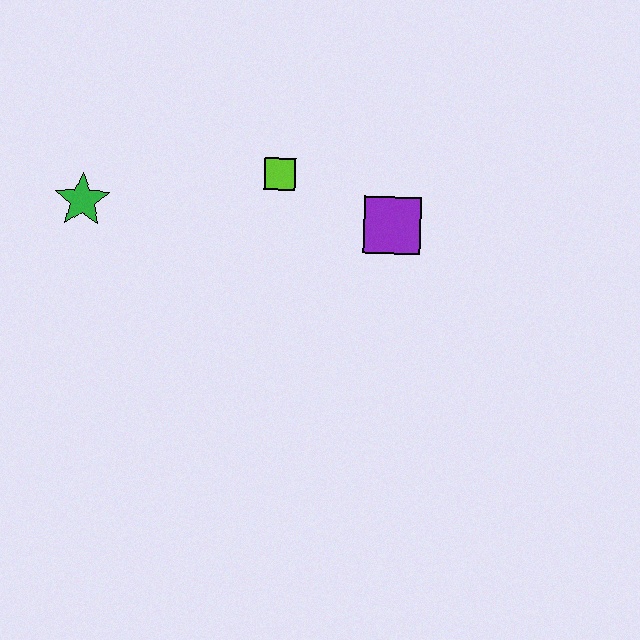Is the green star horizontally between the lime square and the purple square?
No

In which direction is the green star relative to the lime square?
The green star is to the left of the lime square.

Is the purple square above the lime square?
No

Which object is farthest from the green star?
The purple square is farthest from the green star.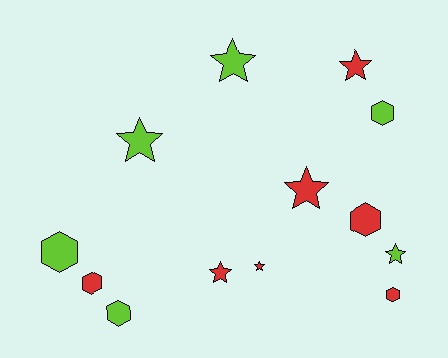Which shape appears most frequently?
Star, with 7 objects.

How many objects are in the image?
There are 13 objects.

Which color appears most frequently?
Red, with 7 objects.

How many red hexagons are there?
There are 3 red hexagons.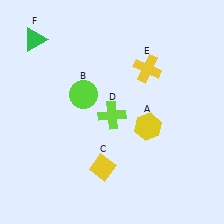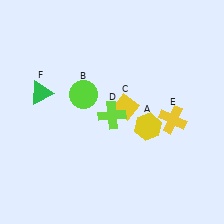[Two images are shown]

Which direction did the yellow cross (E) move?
The yellow cross (E) moved down.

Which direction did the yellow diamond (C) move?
The yellow diamond (C) moved up.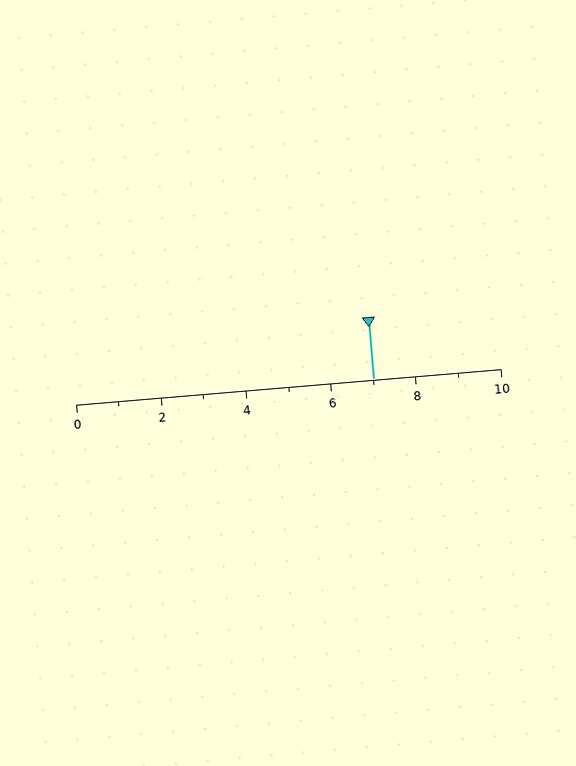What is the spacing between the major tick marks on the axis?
The major ticks are spaced 2 apart.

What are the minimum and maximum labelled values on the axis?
The axis runs from 0 to 10.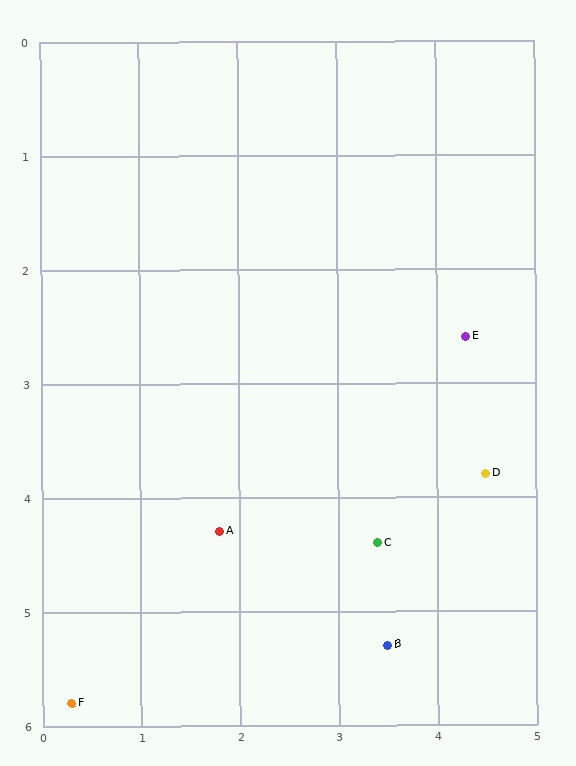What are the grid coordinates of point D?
Point D is at approximately (4.5, 3.8).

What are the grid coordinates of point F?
Point F is at approximately (0.3, 5.8).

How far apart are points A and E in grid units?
Points A and E are about 3.0 grid units apart.